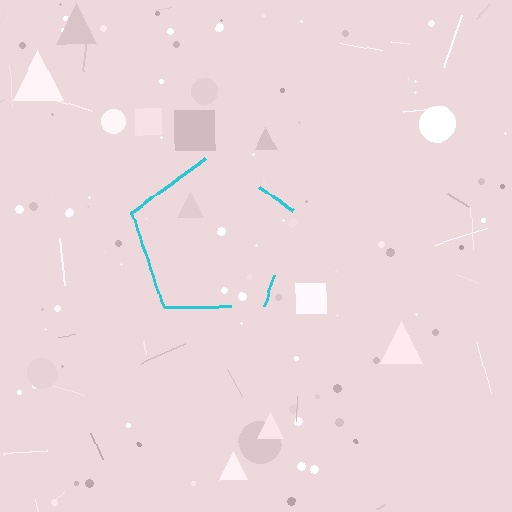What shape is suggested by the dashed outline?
The dashed outline suggests a pentagon.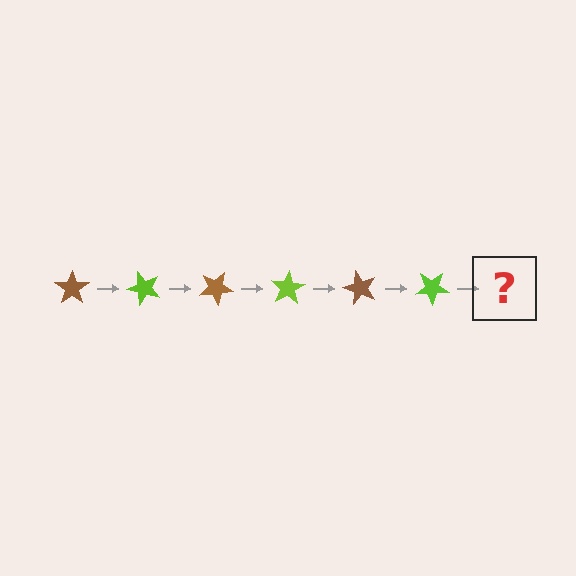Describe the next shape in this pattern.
It should be a brown star, rotated 300 degrees from the start.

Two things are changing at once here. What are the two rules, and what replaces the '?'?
The two rules are that it rotates 50 degrees each step and the color cycles through brown and lime. The '?' should be a brown star, rotated 300 degrees from the start.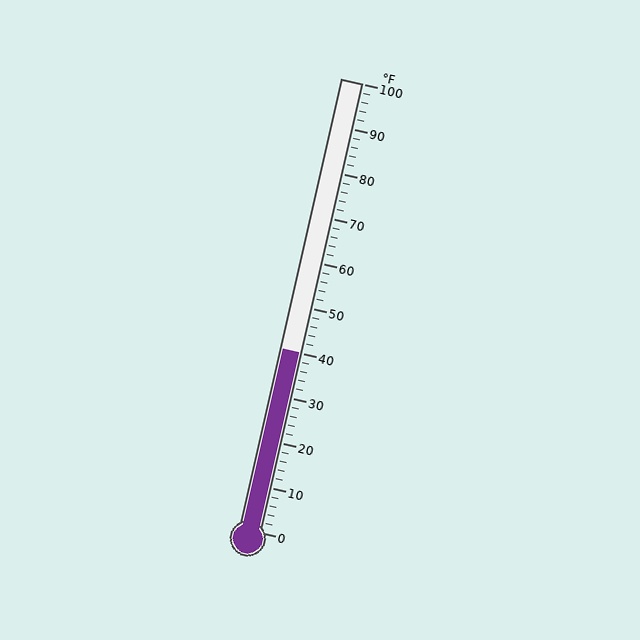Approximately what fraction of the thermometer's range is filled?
The thermometer is filled to approximately 40% of its range.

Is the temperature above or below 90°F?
The temperature is below 90°F.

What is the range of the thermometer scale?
The thermometer scale ranges from 0°F to 100°F.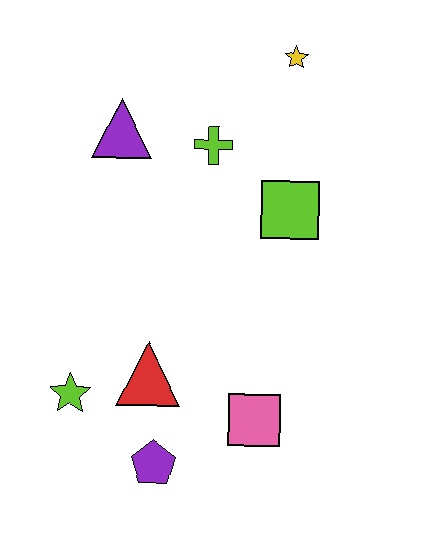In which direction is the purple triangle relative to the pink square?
The purple triangle is above the pink square.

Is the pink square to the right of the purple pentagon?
Yes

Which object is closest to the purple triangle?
The lime cross is closest to the purple triangle.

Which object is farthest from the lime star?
The yellow star is farthest from the lime star.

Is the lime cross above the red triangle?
Yes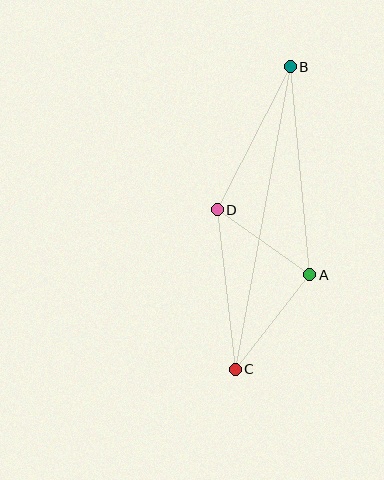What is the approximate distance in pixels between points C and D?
The distance between C and D is approximately 160 pixels.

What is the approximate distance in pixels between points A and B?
The distance between A and B is approximately 209 pixels.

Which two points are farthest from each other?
Points B and C are farthest from each other.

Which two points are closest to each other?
Points A and D are closest to each other.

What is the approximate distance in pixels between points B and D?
The distance between B and D is approximately 161 pixels.